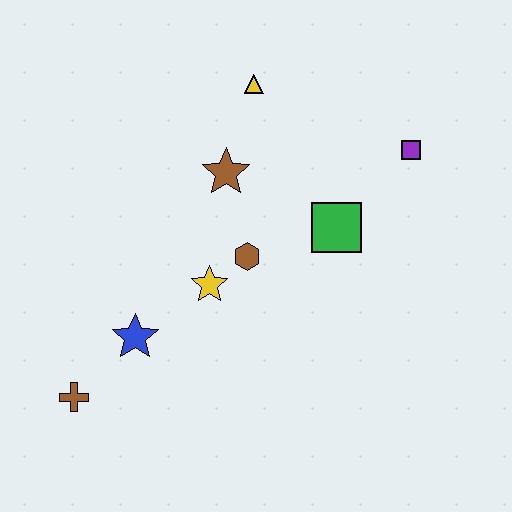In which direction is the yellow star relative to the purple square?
The yellow star is to the left of the purple square.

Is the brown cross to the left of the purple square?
Yes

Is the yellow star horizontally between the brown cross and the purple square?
Yes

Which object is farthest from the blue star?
The purple square is farthest from the blue star.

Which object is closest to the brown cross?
The blue star is closest to the brown cross.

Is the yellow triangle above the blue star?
Yes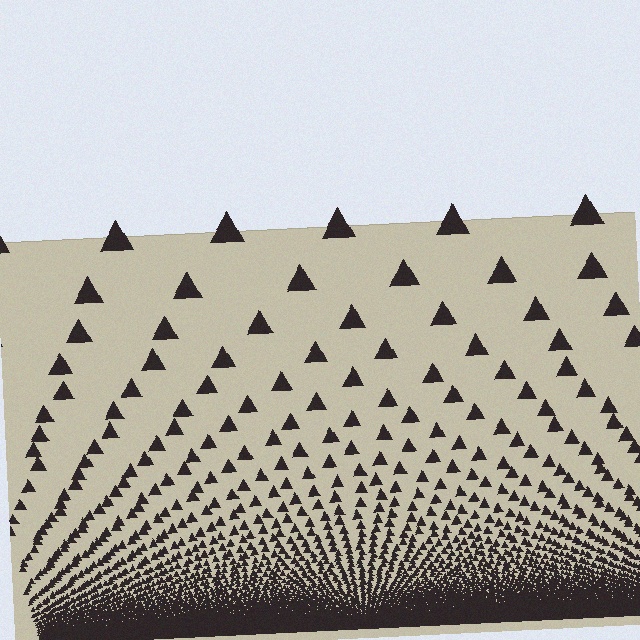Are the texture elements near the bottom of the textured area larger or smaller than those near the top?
Smaller. The gradient is inverted — elements near the bottom are smaller and denser.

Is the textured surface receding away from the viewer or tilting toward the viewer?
The surface appears to tilt toward the viewer. Texture elements get larger and sparser toward the top.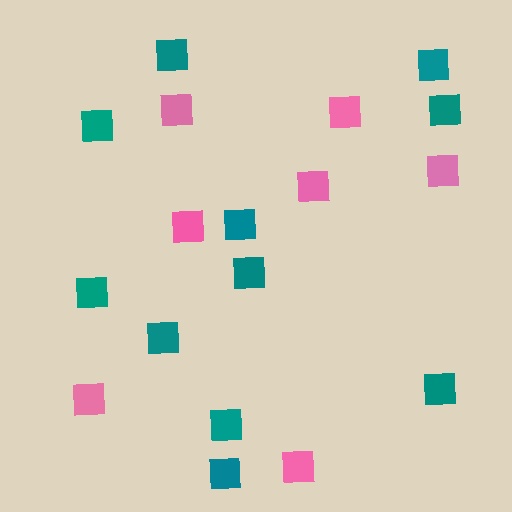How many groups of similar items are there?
There are 2 groups: one group of teal squares (11) and one group of pink squares (7).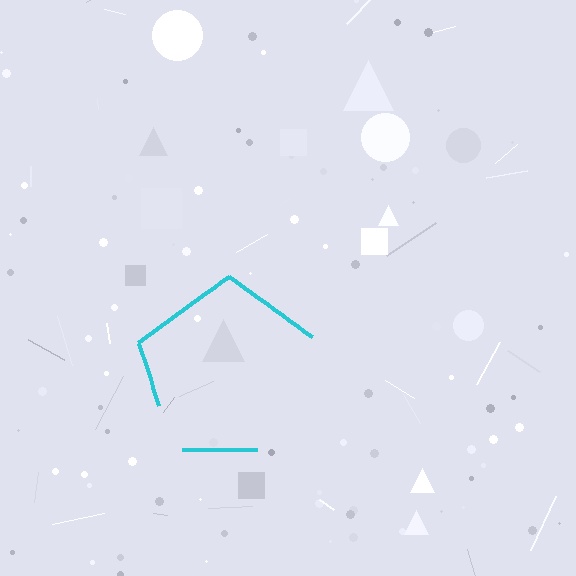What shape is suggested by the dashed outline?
The dashed outline suggests a pentagon.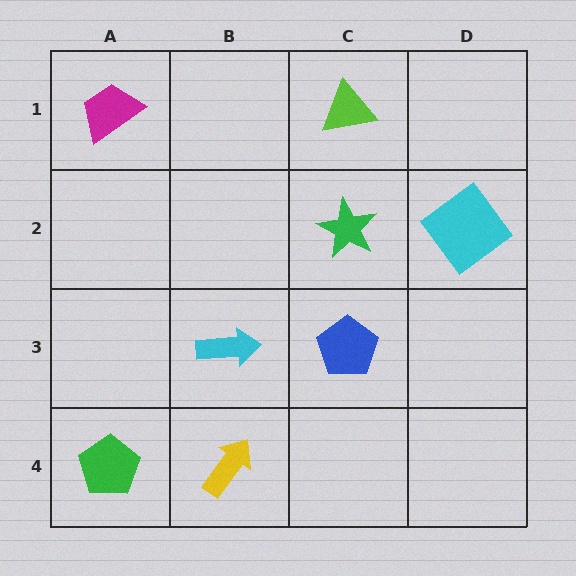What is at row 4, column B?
A yellow arrow.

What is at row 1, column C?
A lime triangle.